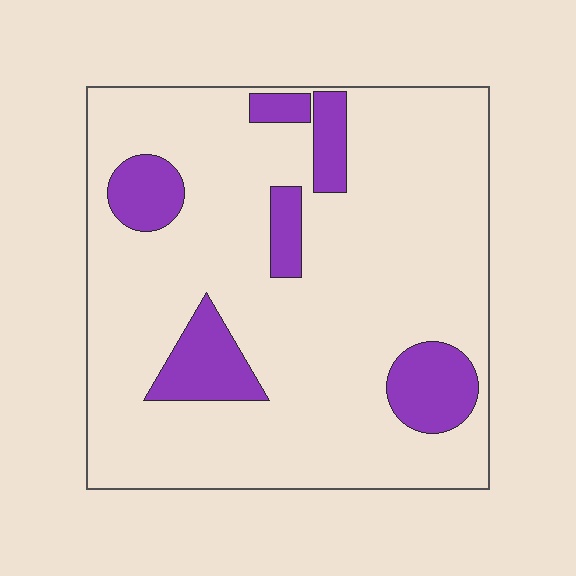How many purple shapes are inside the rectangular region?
6.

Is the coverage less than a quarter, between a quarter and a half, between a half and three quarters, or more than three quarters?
Less than a quarter.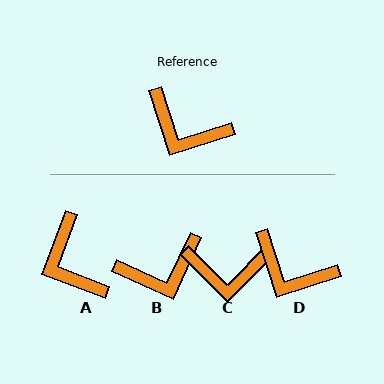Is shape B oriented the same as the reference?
No, it is off by about 47 degrees.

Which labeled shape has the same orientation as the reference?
D.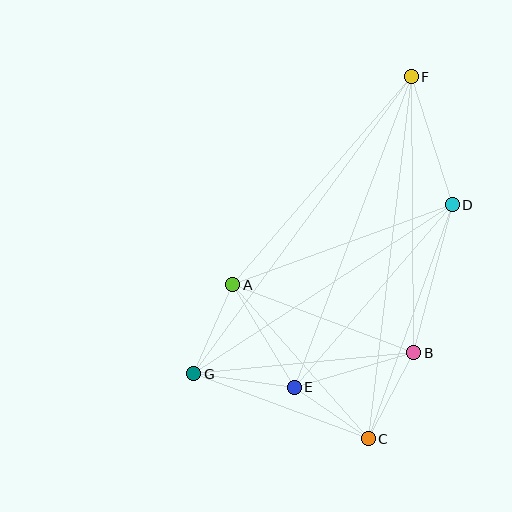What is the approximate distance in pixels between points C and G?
The distance between C and G is approximately 186 pixels.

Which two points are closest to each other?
Points C and E are closest to each other.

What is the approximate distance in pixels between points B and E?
The distance between B and E is approximately 124 pixels.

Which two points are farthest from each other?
Points F and G are farthest from each other.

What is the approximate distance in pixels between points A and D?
The distance between A and D is approximately 234 pixels.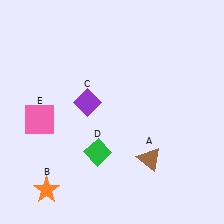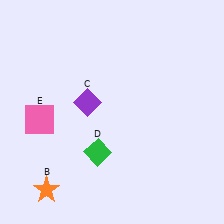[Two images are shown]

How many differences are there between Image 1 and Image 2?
There is 1 difference between the two images.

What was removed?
The brown triangle (A) was removed in Image 2.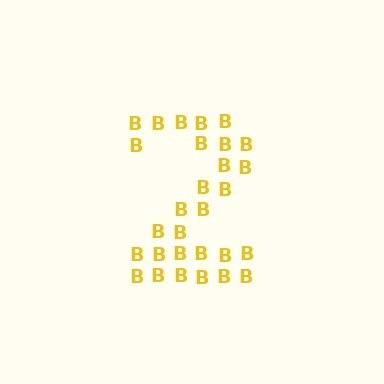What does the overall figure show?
The overall figure shows the digit 2.